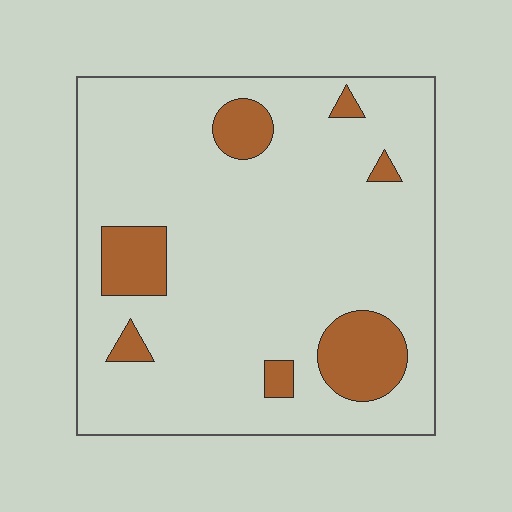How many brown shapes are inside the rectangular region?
7.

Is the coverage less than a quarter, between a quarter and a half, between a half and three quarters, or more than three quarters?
Less than a quarter.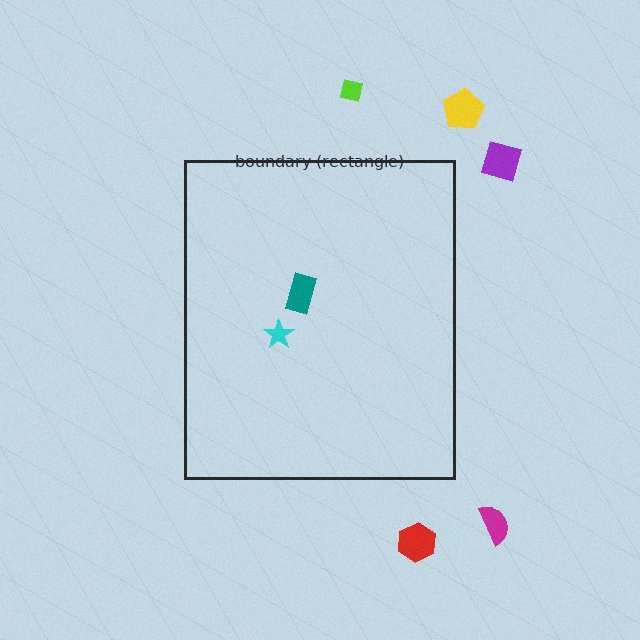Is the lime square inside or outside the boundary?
Outside.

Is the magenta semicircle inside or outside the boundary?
Outside.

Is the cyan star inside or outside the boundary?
Inside.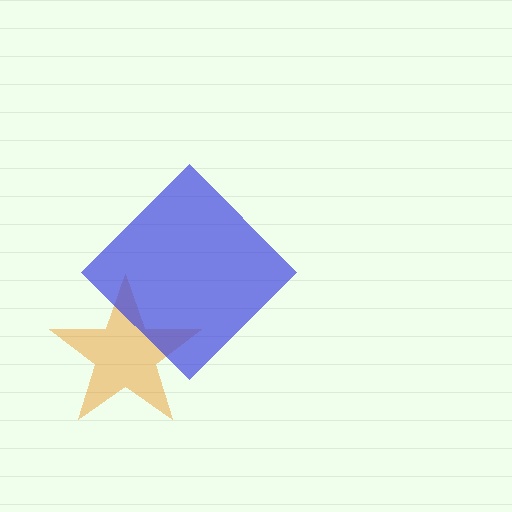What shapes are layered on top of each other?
The layered shapes are: an orange star, a blue diamond.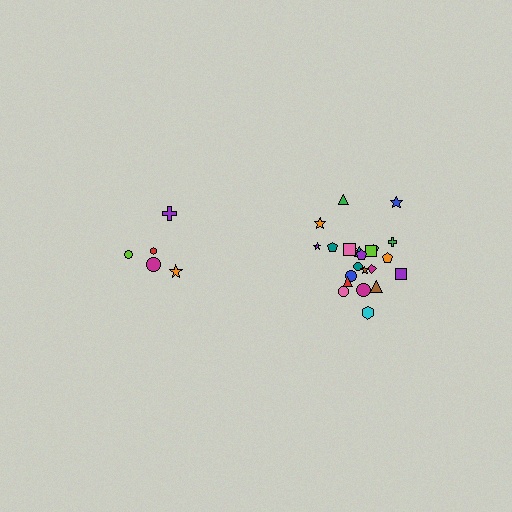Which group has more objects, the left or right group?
The right group.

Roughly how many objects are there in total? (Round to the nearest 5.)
Roughly 30 objects in total.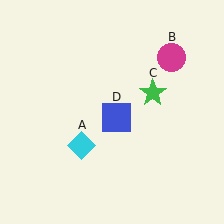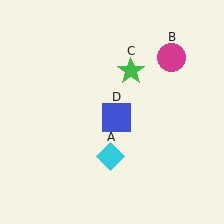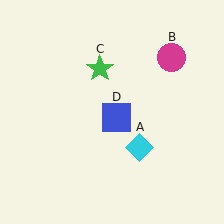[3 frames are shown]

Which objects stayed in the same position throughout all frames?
Magenta circle (object B) and blue square (object D) remained stationary.